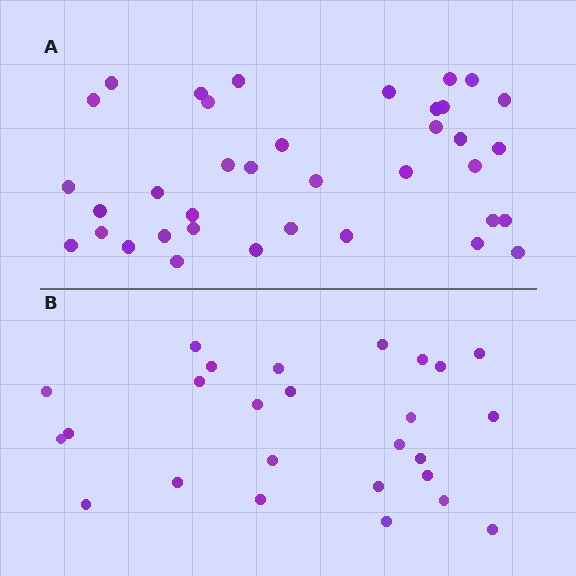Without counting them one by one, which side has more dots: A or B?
Region A (the top region) has more dots.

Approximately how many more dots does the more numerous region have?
Region A has roughly 12 or so more dots than region B.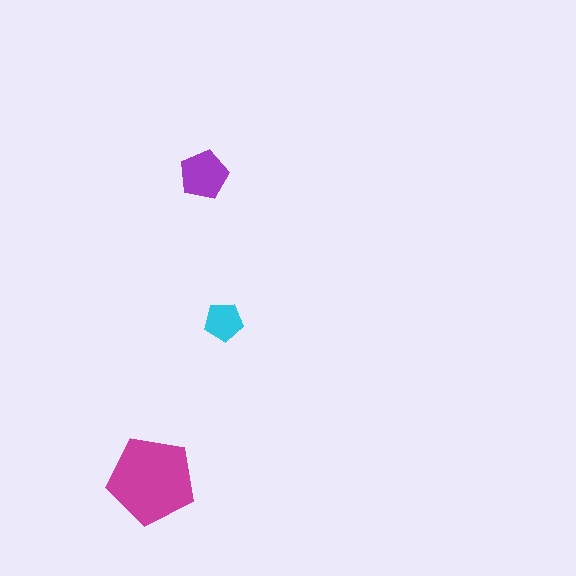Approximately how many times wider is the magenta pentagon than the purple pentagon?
About 2 times wider.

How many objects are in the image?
There are 3 objects in the image.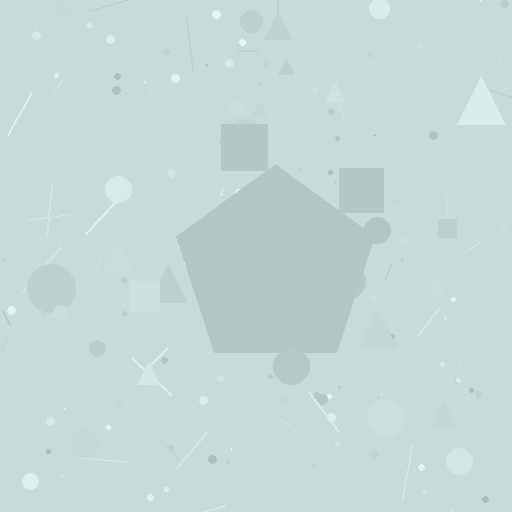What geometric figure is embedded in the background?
A pentagon is embedded in the background.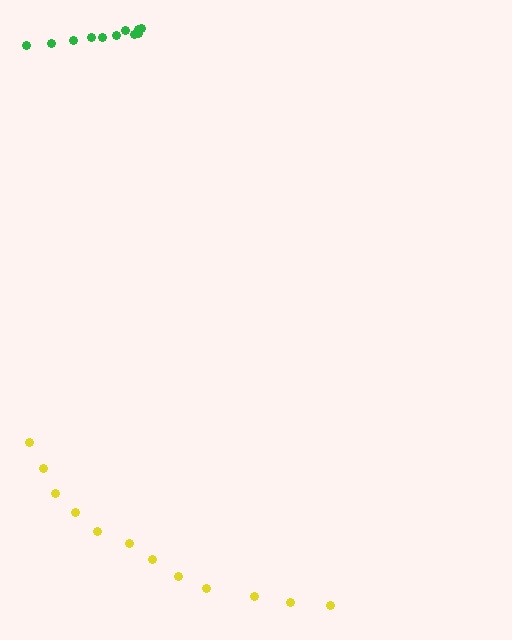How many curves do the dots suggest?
There are 2 distinct paths.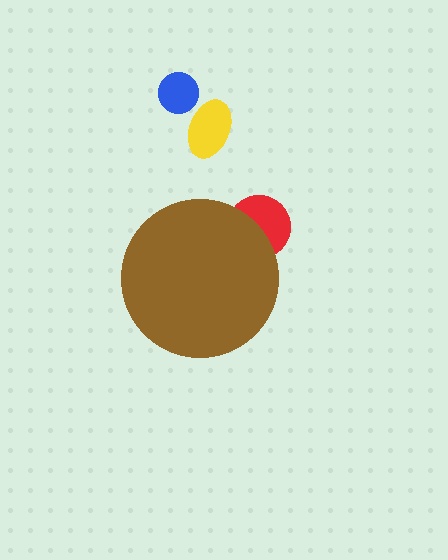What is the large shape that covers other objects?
A brown circle.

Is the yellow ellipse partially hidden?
No, the yellow ellipse is fully visible.